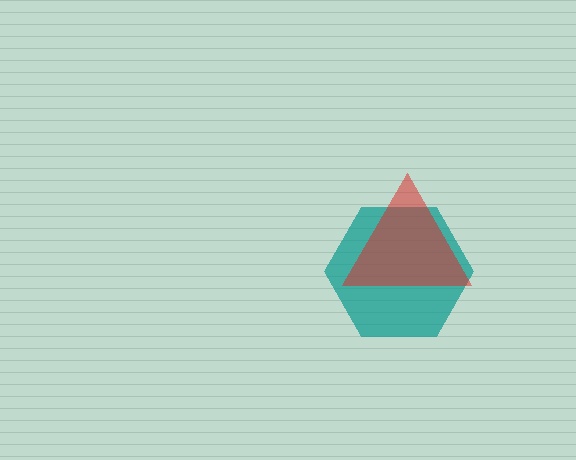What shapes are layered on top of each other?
The layered shapes are: a teal hexagon, a red triangle.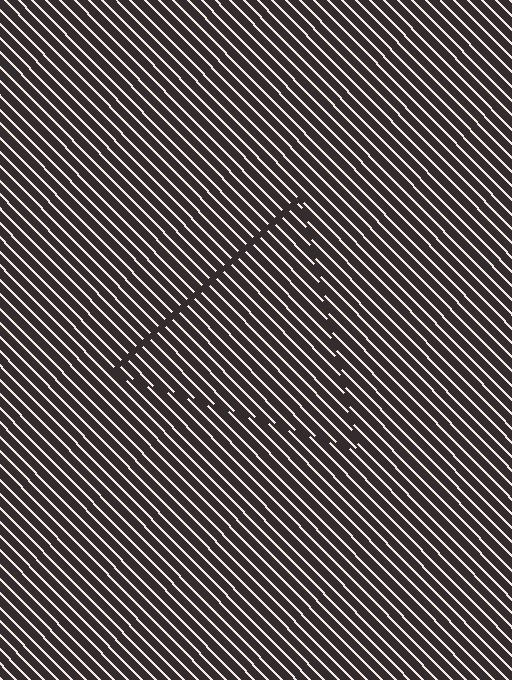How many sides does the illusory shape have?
3 sides — the line-ends trace a triangle.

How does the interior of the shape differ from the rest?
The interior of the shape contains the same grating, shifted by half a period — the contour is defined by the phase discontinuity where line-ends from the inner and outer gratings abut.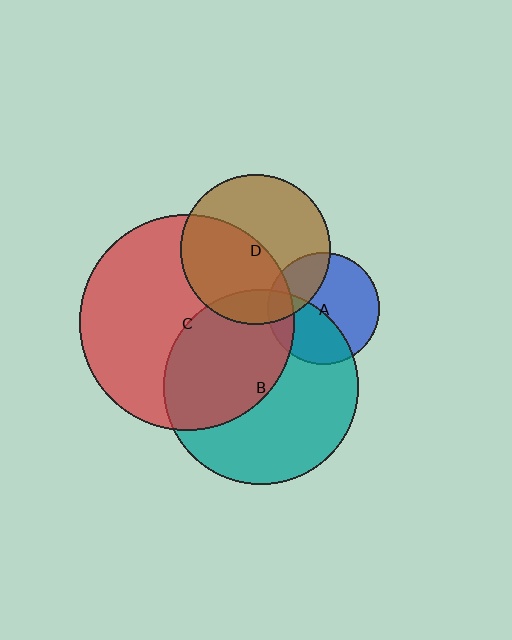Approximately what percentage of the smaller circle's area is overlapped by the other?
Approximately 15%.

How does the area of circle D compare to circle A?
Approximately 1.8 times.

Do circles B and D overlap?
Yes.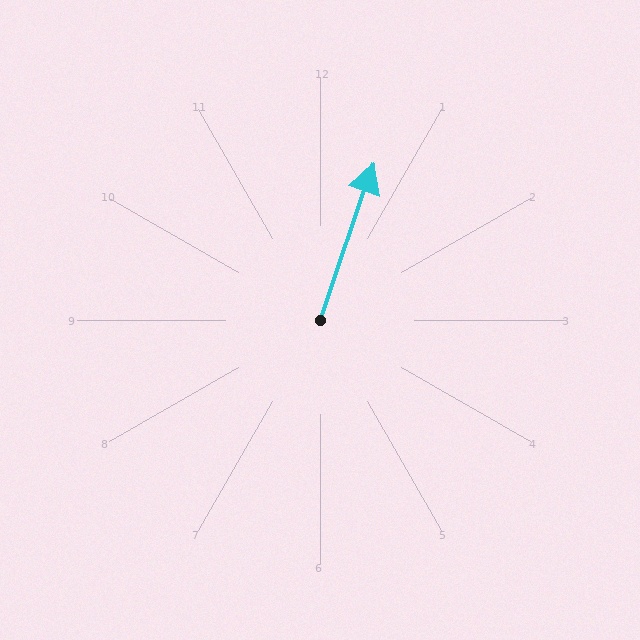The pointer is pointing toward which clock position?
Roughly 1 o'clock.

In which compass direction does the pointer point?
North.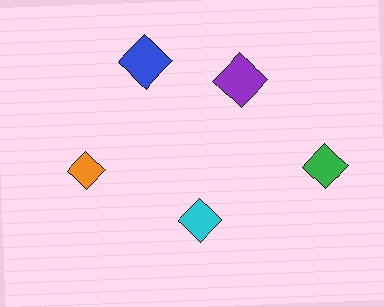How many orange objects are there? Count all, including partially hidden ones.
There is 1 orange object.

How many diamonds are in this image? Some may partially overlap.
There are 5 diamonds.